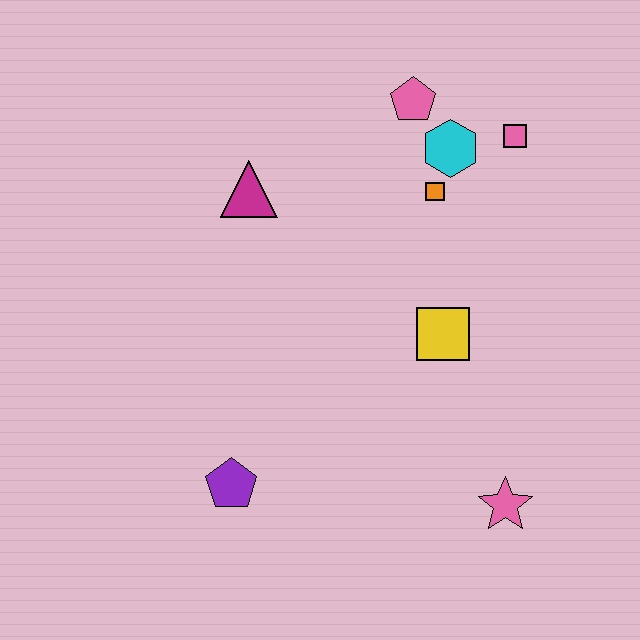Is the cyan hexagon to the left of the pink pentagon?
No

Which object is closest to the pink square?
The cyan hexagon is closest to the pink square.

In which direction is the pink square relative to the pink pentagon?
The pink square is to the right of the pink pentagon.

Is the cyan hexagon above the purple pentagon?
Yes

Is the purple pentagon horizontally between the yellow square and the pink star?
No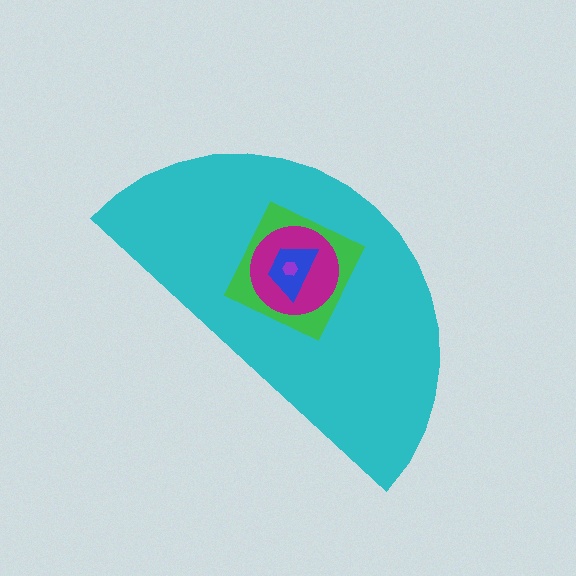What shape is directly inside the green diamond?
The magenta circle.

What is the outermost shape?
The cyan semicircle.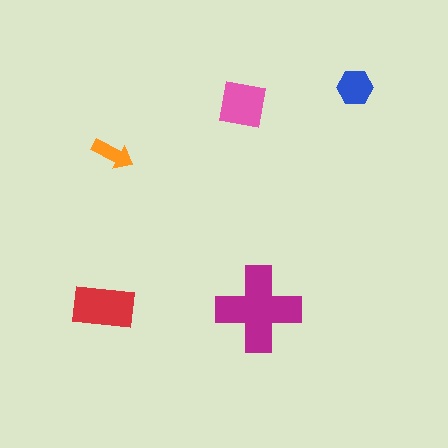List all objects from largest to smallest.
The magenta cross, the red rectangle, the pink square, the blue hexagon, the orange arrow.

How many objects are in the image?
There are 5 objects in the image.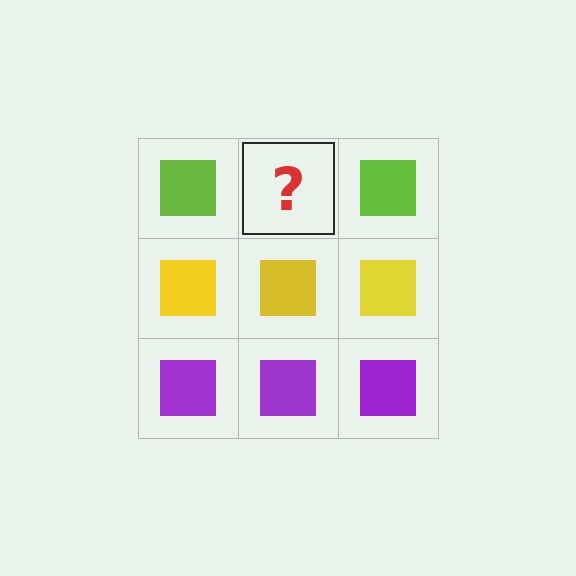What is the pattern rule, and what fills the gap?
The rule is that each row has a consistent color. The gap should be filled with a lime square.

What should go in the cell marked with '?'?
The missing cell should contain a lime square.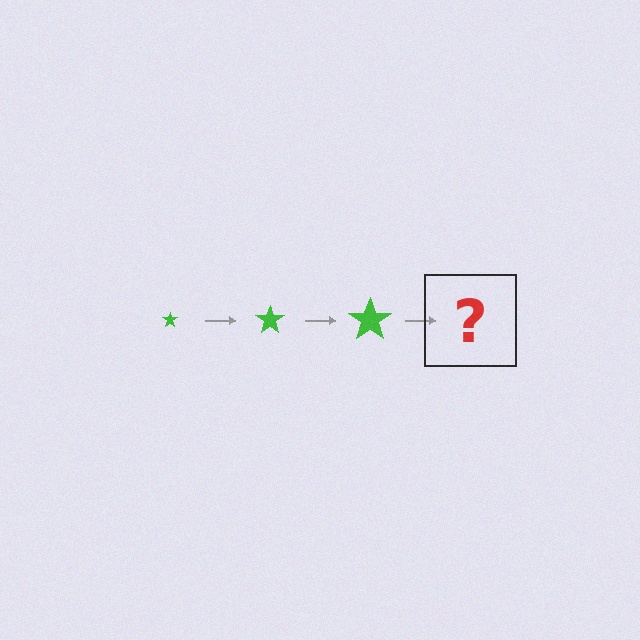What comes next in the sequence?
The next element should be a green star, larger than the previous one.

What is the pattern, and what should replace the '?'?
The pattern is that the star gets progressively larger each step. The '?' should be a green star, larger than the previous one.